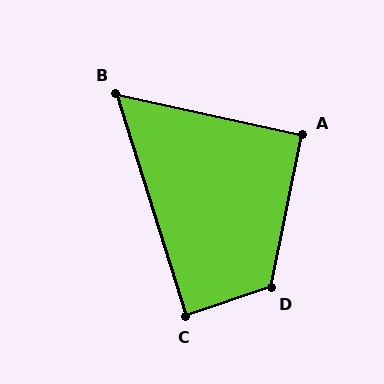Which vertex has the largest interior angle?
D, at approximately 120 degrees.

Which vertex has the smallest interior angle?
B, at approximately 60 degrees.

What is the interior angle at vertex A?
Approximately 91 degrees (approximately right).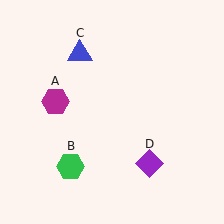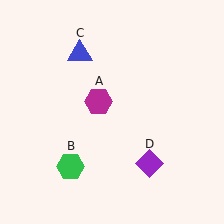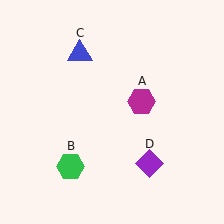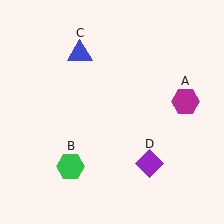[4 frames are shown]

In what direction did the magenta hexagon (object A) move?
The magenta hexagon (object A) moved right.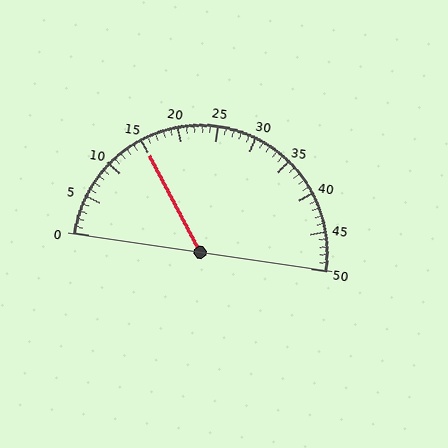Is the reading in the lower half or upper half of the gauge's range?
The reading is in the lower half of the range (0 to 50).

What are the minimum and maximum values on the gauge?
The gauge ranges from 0 to 50.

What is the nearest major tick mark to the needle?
The nearest major tick mark is 15.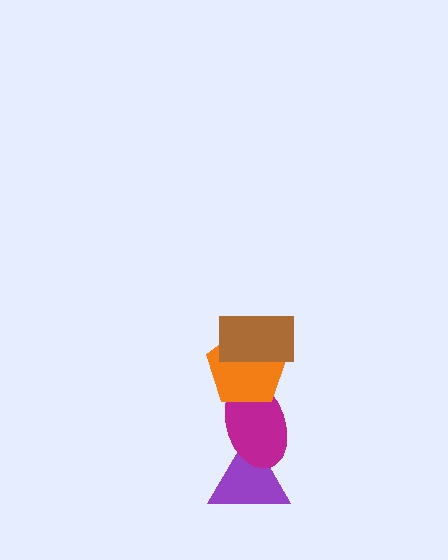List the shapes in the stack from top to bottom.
From top to bottom: the brown rectangle, the orange pentagon, the magenta ellipse, the purple triangle.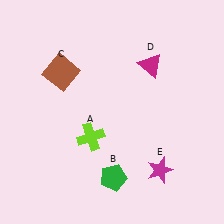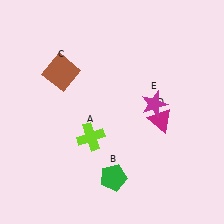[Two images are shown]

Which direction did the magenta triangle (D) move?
The magenta triangle (D) moved down.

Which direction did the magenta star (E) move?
The magenta star (E) moved up.